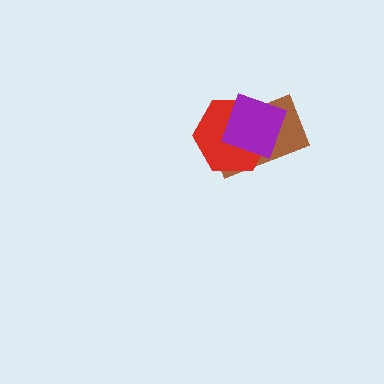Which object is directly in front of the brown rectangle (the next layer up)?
The red hexagon is directly in front of the brown rectangle.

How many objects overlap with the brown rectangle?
2 objects overlap with the brown rectangle.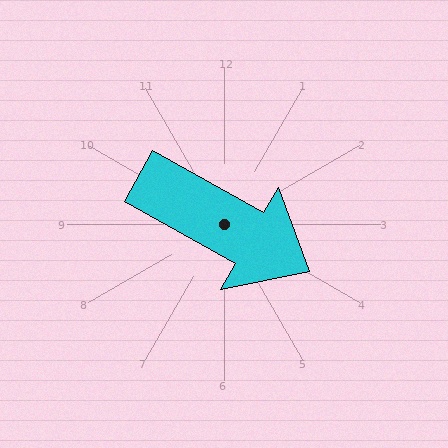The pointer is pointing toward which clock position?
Roughly 4 o'clock.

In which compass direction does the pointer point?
Southeast.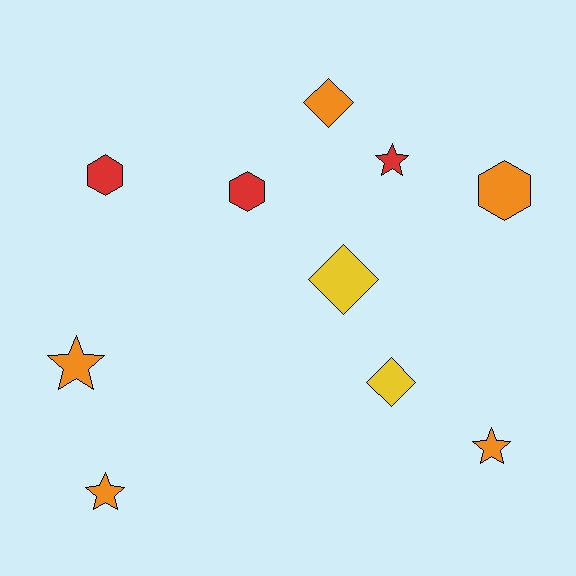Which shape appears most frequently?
Star, with 4 objects.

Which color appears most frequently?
Orange, with 5 objects.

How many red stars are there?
There is 1 red star.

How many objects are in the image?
There are 10 objects.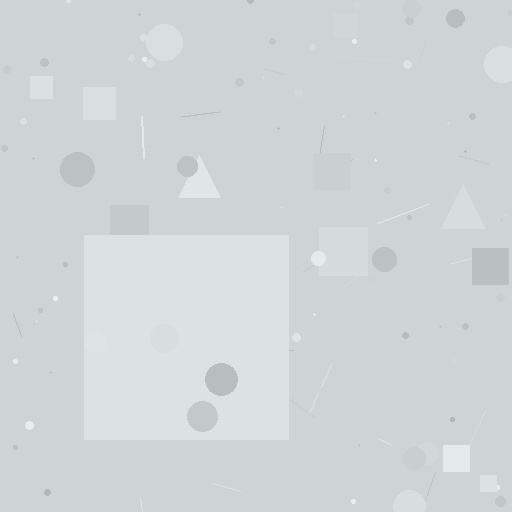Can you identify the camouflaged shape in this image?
The camouflaged shape is a square.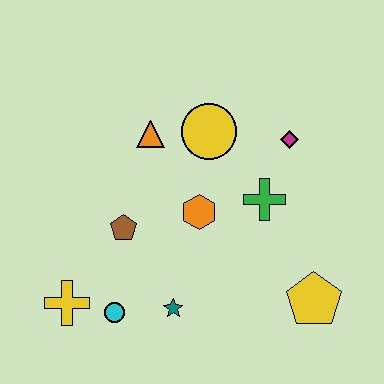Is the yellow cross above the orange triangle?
No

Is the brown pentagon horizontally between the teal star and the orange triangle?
No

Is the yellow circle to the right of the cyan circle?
Yes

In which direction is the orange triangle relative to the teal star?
The orange triangle is above the teal star.